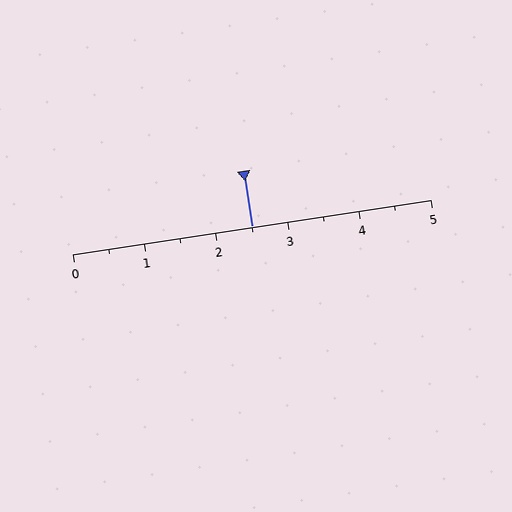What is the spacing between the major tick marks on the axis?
The major ticks are spaced 1 apart.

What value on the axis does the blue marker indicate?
The marker indicates approximately 2.5.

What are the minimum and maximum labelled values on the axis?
The axis runs from 0 to 5.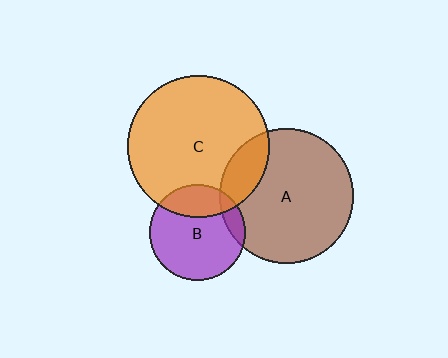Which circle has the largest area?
Circle C (orange).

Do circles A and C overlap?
Yes.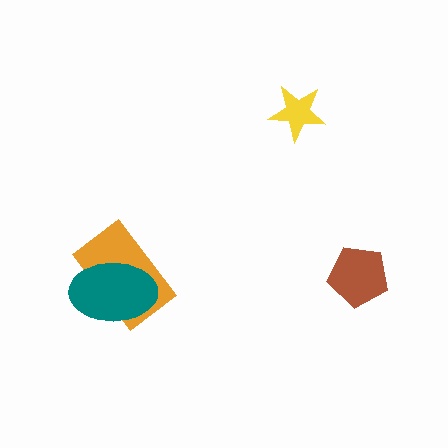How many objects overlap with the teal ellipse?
1 object overlaps with the teal ellipse.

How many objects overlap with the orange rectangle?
1 object overlaps with the orange rectangle.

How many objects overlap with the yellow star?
0 objects overlap with the yellow star.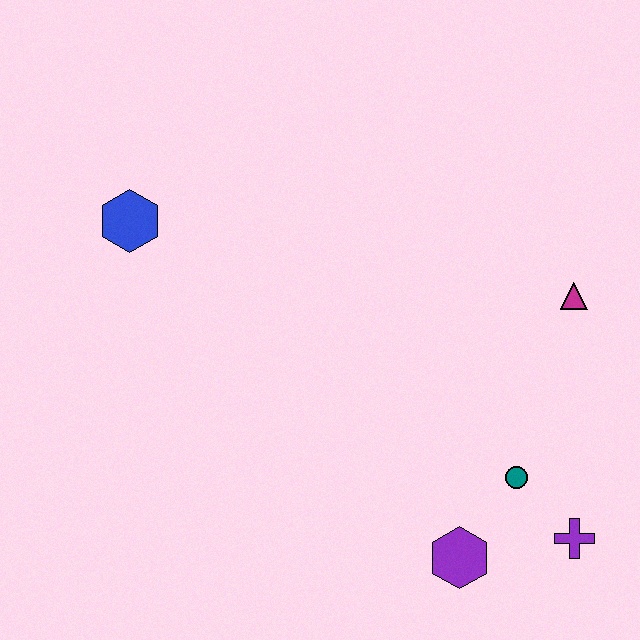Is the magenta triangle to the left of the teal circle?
No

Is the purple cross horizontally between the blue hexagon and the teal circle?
No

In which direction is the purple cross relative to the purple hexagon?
The purple cross is to the right of the purple hexagon.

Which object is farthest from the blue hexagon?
The purple cross is farthest from the blue hexagon.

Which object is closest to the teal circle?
The purple cross is closest to the teal circle.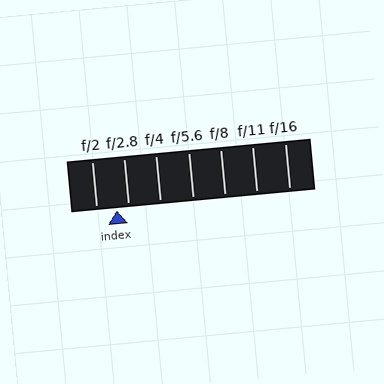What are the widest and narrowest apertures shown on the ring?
The widest aperture shown is f/2 and the narrowest is f/16.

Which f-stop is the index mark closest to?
The index mark is closest to f/2.8.